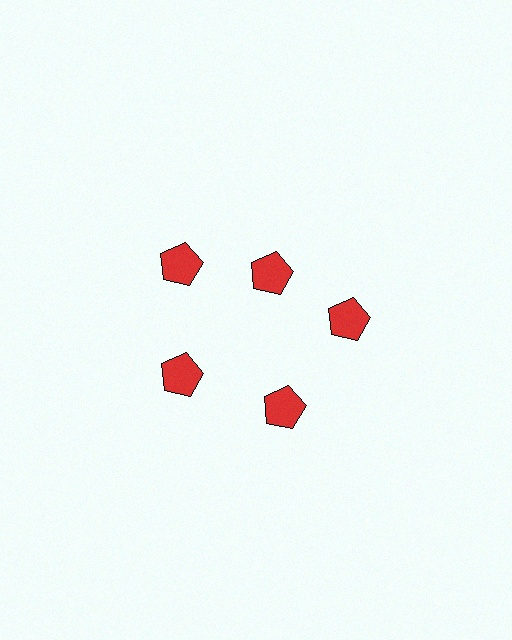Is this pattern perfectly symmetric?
No. The 5 red pentagons are arranged in a ring, but one element near the 1 o'clock position is pulled inward toward the center, breaking the 5-fold rotational symmetry.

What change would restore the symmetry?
The symmetry would be restored by moving it outward, back onto the ring so that all 5 pentagons sit at equal angles and equal distance from the center.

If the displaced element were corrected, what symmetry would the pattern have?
It would have 5-fold rotational symmetry — the pattern would map onto itself every 72 degrees.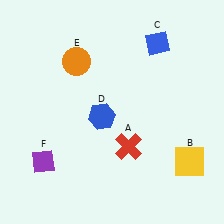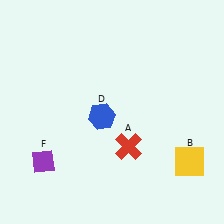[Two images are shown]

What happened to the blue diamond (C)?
The blue diamond (C) was removed in Image 2. It was in the top-right area of Image 1.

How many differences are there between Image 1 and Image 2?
There are 2 differences between the two images.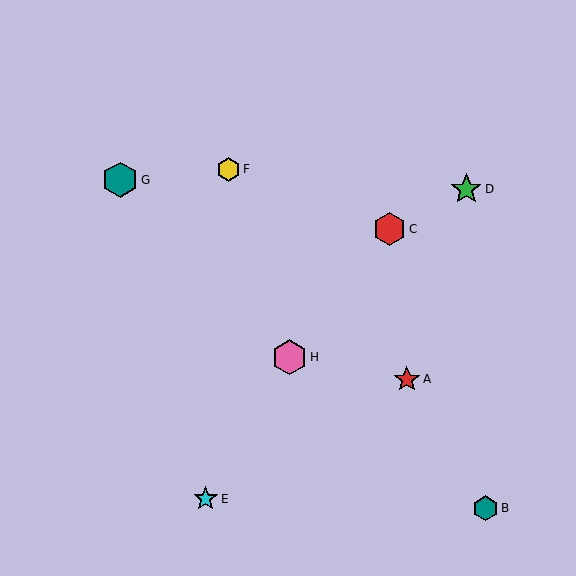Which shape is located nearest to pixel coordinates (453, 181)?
The green star (labeled D) at (466, 189) is nearest to that location.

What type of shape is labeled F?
Shape F is a yellow hexagon.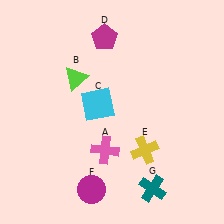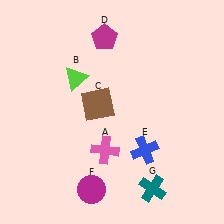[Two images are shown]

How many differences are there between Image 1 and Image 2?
There are 2 differences between the two images.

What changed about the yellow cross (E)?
In Image 1, E is yellow. In Image 2, it changed to blue.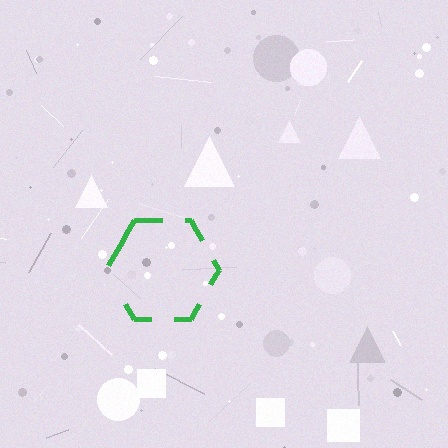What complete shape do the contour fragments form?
The contour fragments form a hexagon.